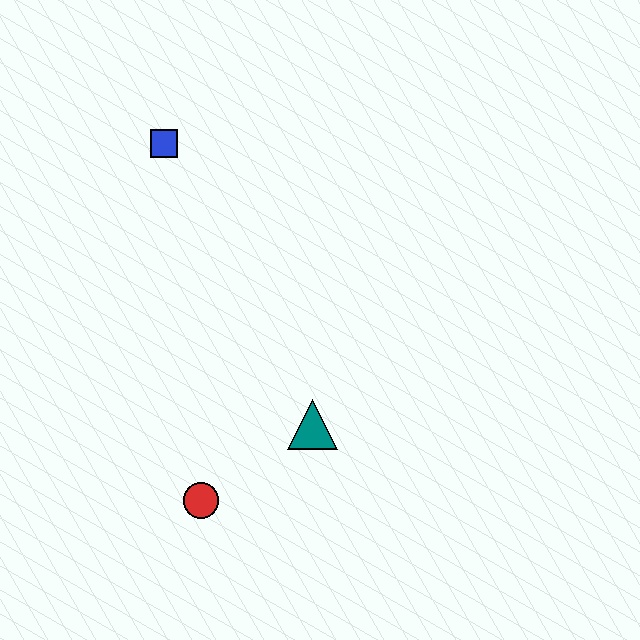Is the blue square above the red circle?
Yes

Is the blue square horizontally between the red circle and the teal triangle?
No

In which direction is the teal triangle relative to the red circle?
The teal triangle is to the right of the red circle.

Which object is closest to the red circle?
The teal triangle is closest to the red circle.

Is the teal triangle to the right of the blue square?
Yes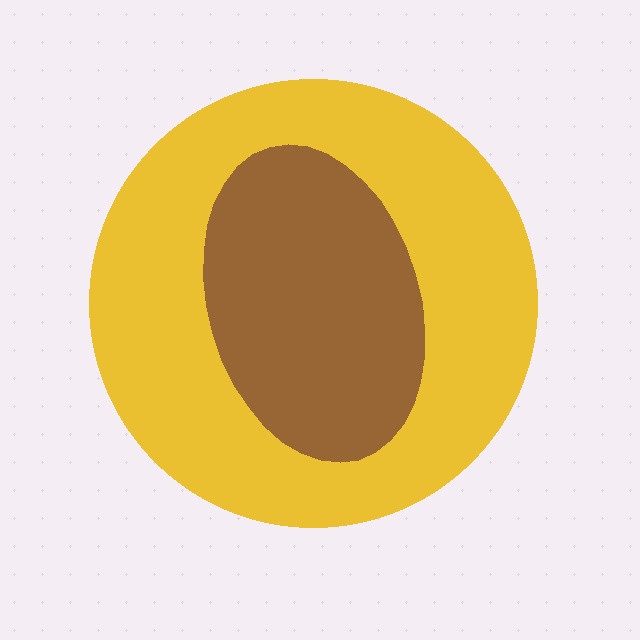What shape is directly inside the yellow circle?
The brown ellipse.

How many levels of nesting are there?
2.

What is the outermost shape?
The yellow circle.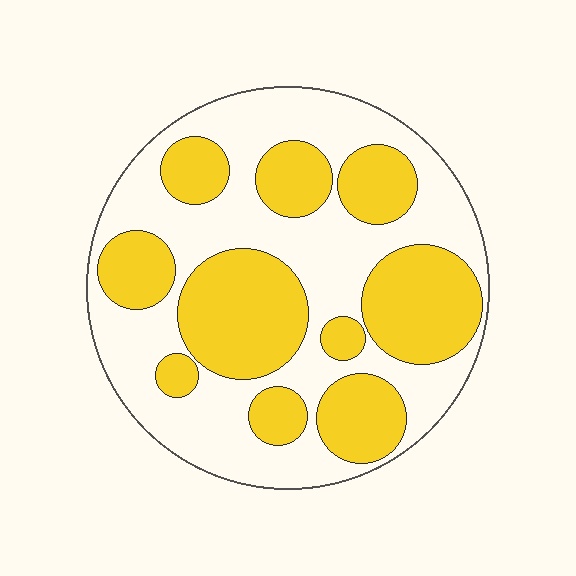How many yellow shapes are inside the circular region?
10.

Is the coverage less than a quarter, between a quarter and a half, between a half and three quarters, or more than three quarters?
Between a quarter and a half.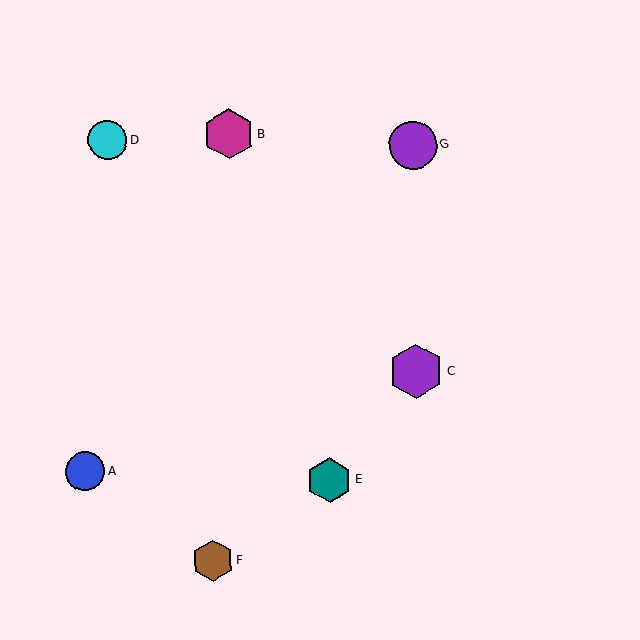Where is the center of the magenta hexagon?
The center of the magenta hexagon is at (229, 134).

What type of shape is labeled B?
Shape B is a magenta hexagon.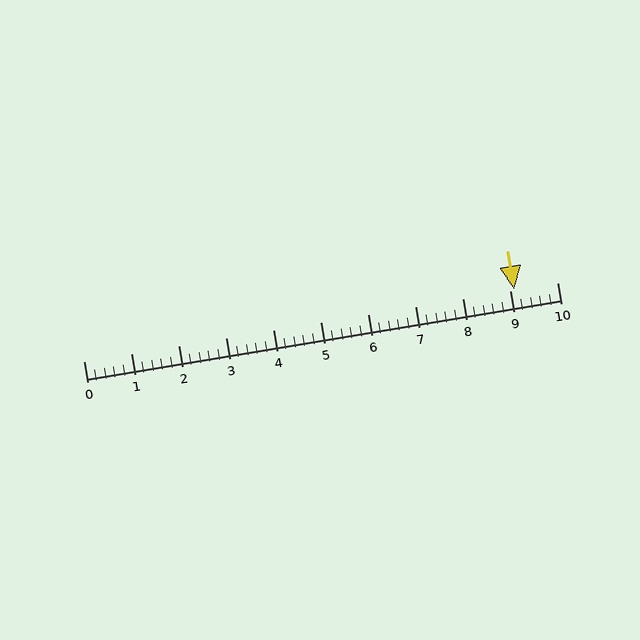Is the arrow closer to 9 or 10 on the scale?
The arrow is closer to 9.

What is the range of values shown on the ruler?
The ruler shows values from 0 to 10.